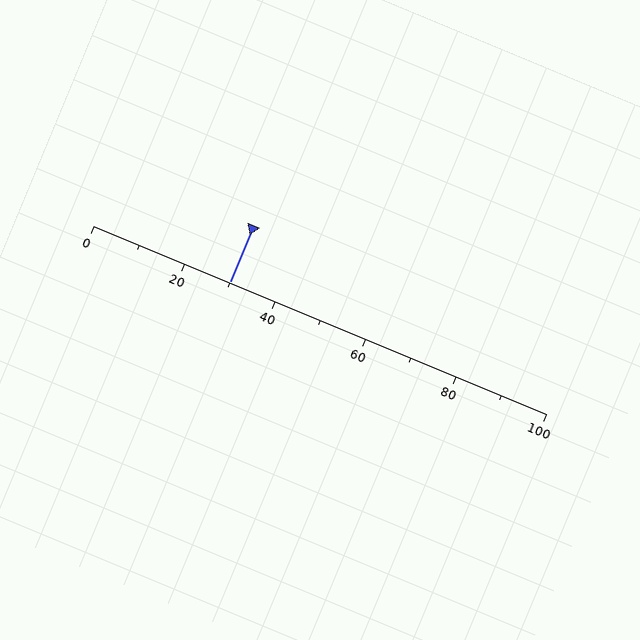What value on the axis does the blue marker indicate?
The marker indicates approximately 30.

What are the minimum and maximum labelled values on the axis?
The axis runs from 0 to 100.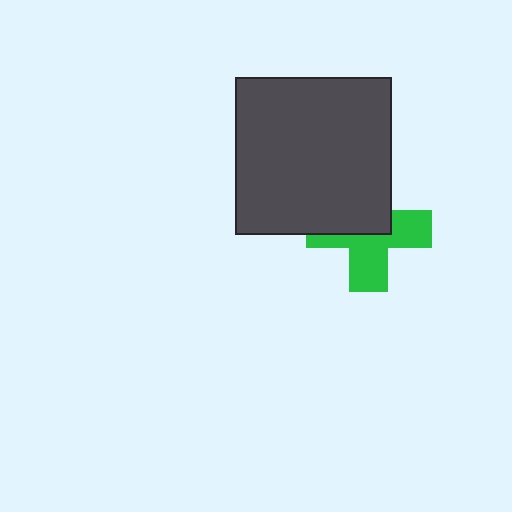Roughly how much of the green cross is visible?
About half of it is visible (roughly 52%).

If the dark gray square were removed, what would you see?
You would see the complete green cross.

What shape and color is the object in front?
The object in front is a dark gray square.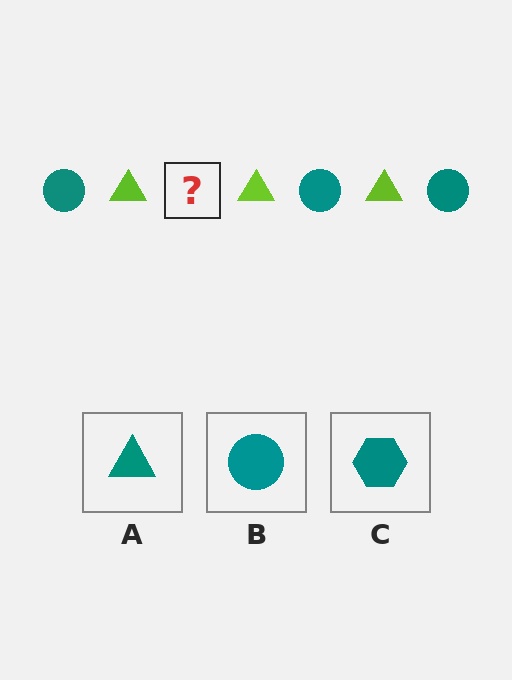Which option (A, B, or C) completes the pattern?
B.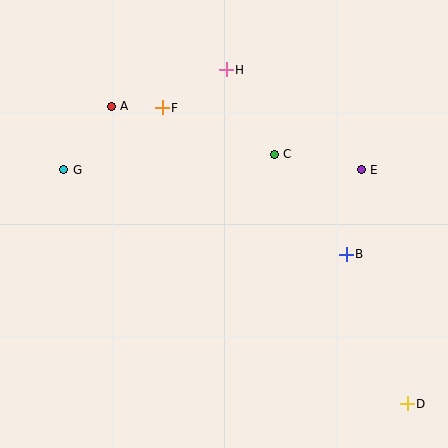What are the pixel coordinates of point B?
Point B is at (346, 254).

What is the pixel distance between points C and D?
The distance between C and D is 283 pixels.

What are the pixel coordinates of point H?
Point H is at (226, 70).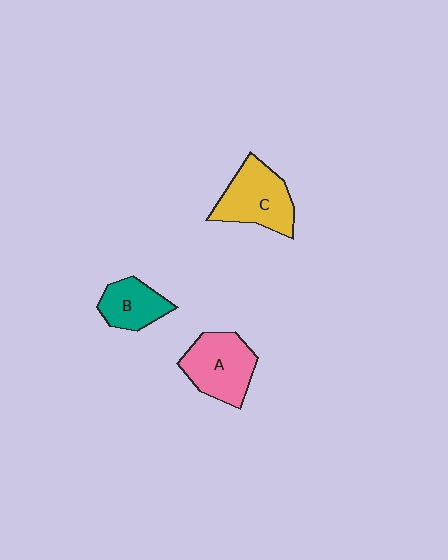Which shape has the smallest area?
Shape B (teal).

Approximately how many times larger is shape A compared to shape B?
Approximately 1.5 times.